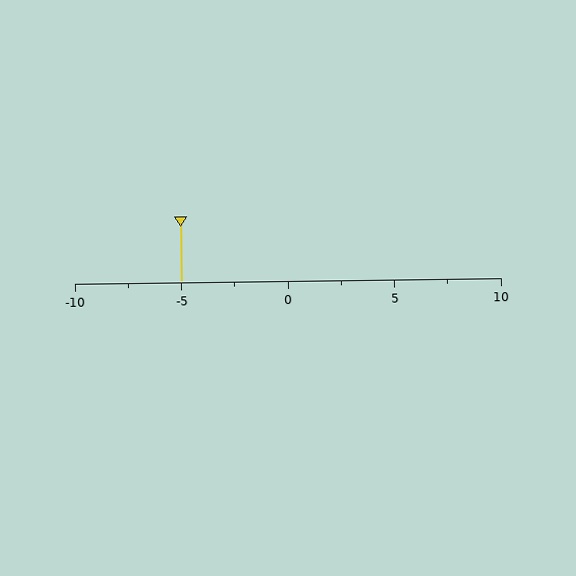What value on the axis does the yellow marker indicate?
The marker indicates approximately -5.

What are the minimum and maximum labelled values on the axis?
The axis runs from -10 to 10.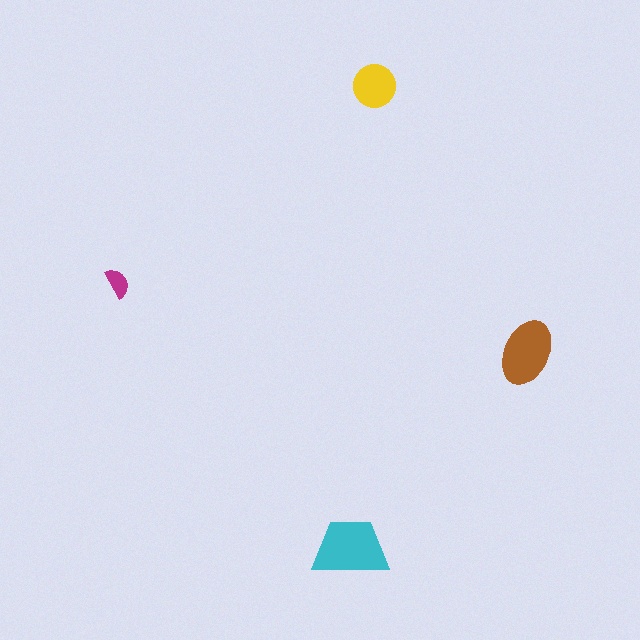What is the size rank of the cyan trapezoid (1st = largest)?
1st.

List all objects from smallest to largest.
The magenta semicircle, the yellow circle, the brown ellipse, the cyan trapezoid.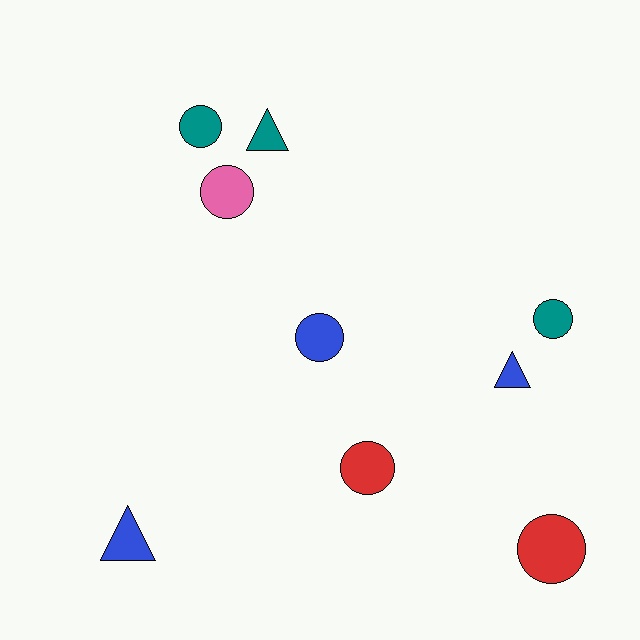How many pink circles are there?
There is 1 pink circle.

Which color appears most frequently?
Blue, with 3 objects.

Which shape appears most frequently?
Circle, with 6 objects.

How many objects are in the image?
There are 9 objects.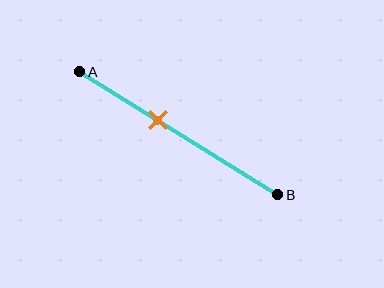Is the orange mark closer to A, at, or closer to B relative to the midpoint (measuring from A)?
The orange mark is closer to point A than the midpoint of segment AB.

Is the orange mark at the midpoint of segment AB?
No, the mark is at about 40% from A, not at the 50% midpoint.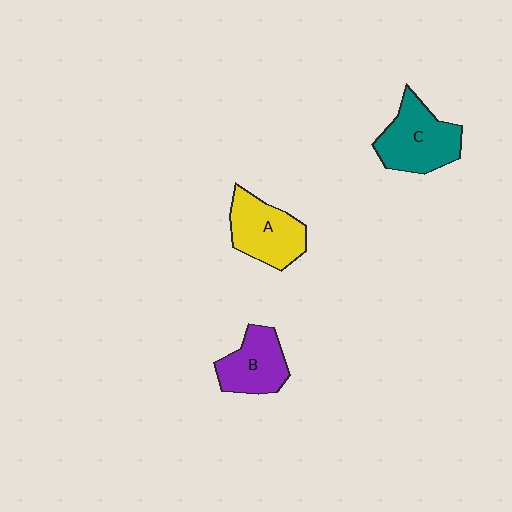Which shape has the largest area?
Shape C (teal).